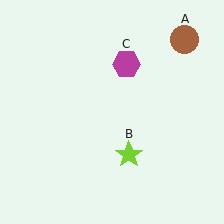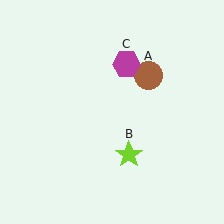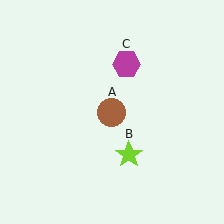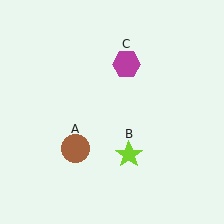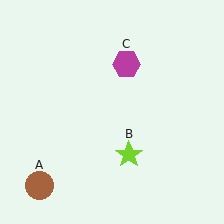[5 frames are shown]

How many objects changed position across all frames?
1 object changed position: brown circle (object A).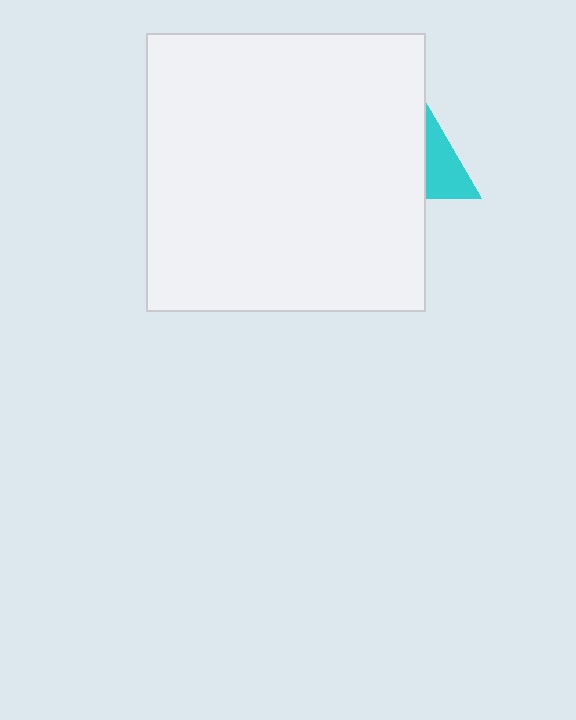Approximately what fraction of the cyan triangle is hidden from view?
Roughly 67% of the cyan triangle is hidden behind the white square.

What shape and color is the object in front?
The object in front is a white square.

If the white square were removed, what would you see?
You would see the complete cyan triangle.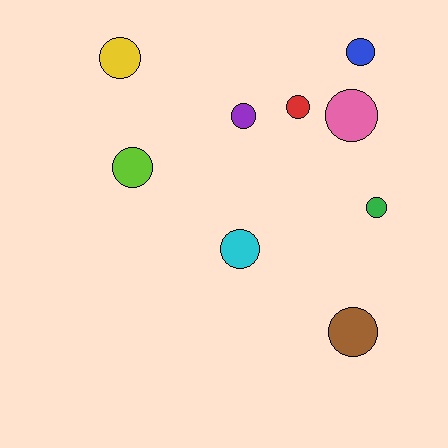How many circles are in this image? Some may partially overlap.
There are 9 circles.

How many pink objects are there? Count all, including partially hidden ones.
There is 1 pink object.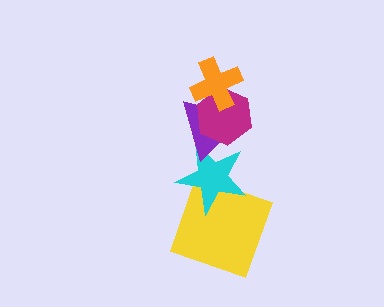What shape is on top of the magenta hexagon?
The orange cross is on top of the magenta hexagon.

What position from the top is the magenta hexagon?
The magenta hexagon is 2nd from the top.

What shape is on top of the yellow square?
The cyan star is on top of the yellow square.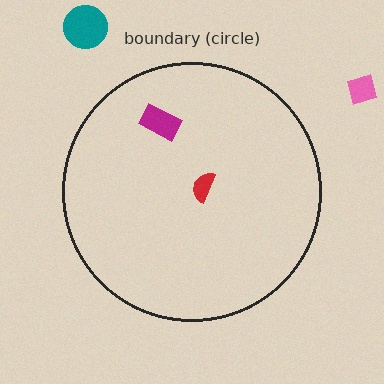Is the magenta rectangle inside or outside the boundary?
Inside.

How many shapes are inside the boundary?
2 inside, 2 outside.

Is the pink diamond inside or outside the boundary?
Outside.